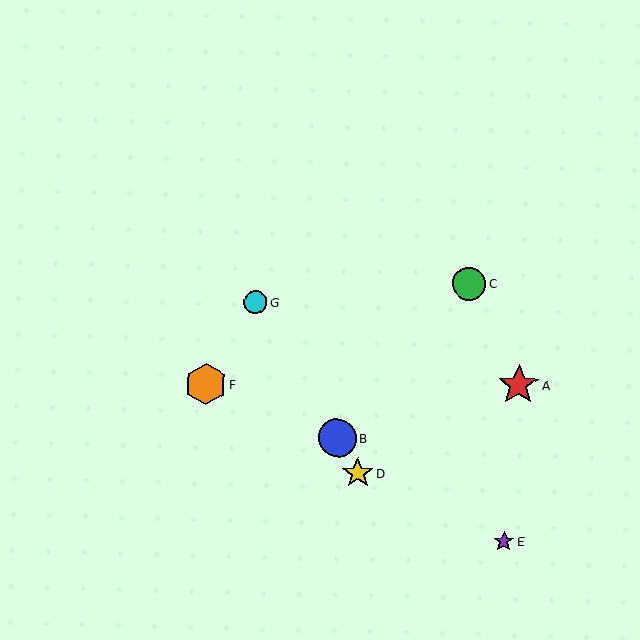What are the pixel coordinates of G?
Object G is at (256, 303).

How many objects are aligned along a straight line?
3 objects (B, D, G) are aligned along a straight line.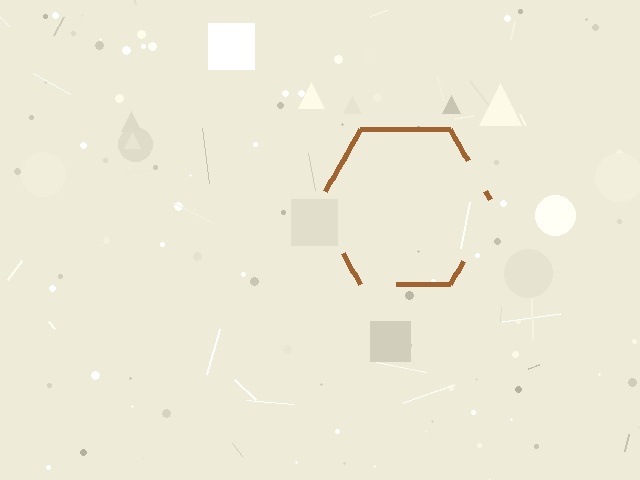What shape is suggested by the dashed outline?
The dashed outline suggests a hexagon.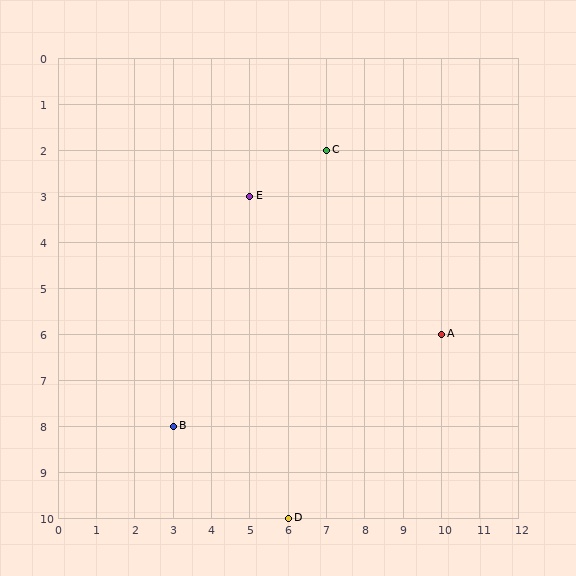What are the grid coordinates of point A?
Point A is at grid coordinates (10, 6).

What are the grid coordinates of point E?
Point E is at grid coordinates (5, 3).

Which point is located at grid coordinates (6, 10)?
Point D is at (6, 10).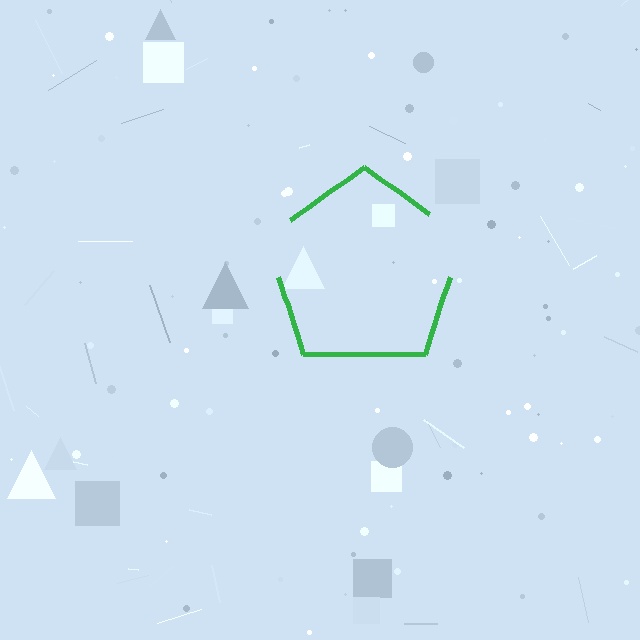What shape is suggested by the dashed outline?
The dashed outline suggests a pentagon.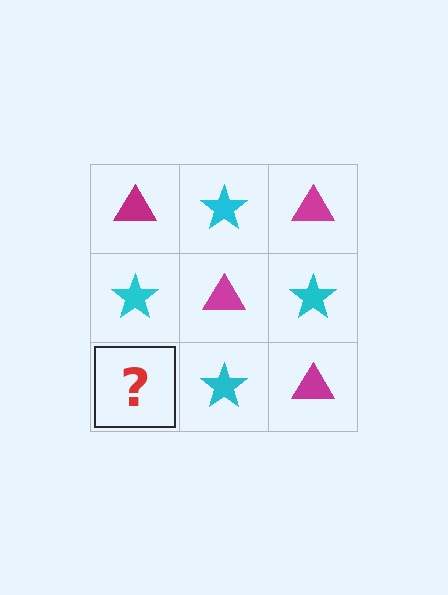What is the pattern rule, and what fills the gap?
The rule is that it alternates magenta triangle and cyan star in a checkerboard pattern. The gap should be filled with a magenta triangle.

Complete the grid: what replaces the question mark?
The question mark should be replaced with a magenta triangle.